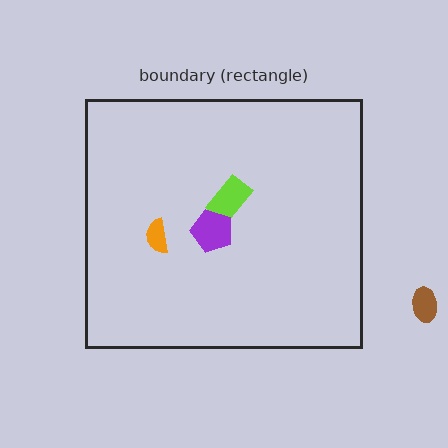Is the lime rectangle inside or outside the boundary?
Inside.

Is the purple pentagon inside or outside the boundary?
Inside.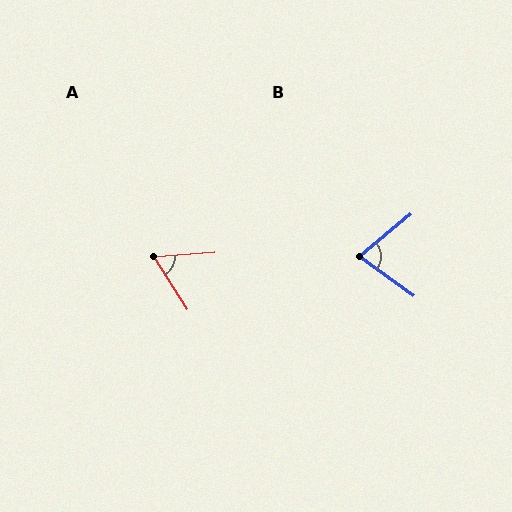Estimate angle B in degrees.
Approximately 76 degrees.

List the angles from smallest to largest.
A (61°), B (76°).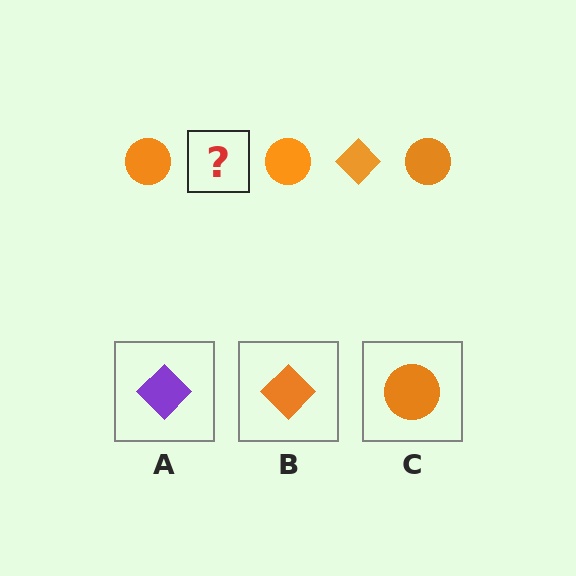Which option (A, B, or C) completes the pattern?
B.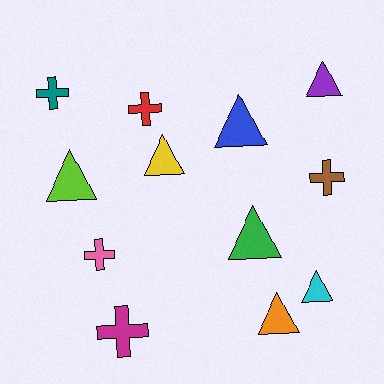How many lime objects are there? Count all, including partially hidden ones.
There is 1 lime object.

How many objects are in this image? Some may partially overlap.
There are 12 objects.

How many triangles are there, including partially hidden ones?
There are 7 triangles.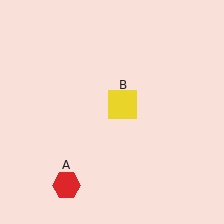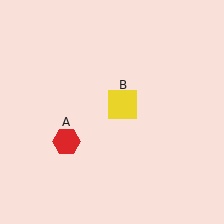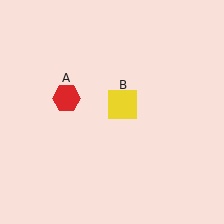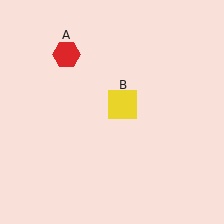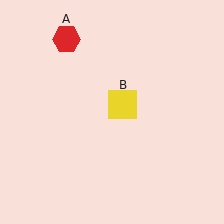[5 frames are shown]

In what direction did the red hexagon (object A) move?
The red hexagon (object A) moved up.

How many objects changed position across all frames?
1 object changed position: red hexagon (object A).